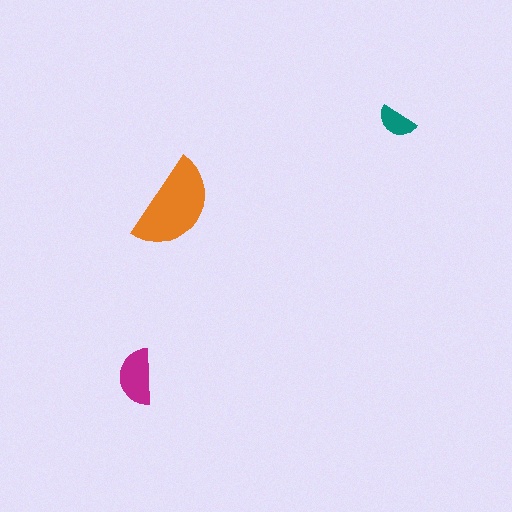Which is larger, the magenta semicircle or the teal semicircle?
The magenta one.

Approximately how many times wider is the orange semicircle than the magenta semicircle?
About 1.5 times wider.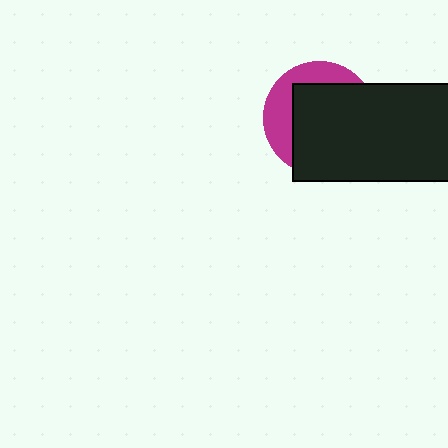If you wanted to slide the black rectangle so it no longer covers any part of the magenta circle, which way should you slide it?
Slide it toward the lower-right — that is the most direct way to separate the two shapes.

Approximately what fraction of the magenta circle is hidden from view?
Roughly 68% of the magenta circle is hidden behind the black rectangle.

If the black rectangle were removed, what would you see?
You would see the complete magenta circle.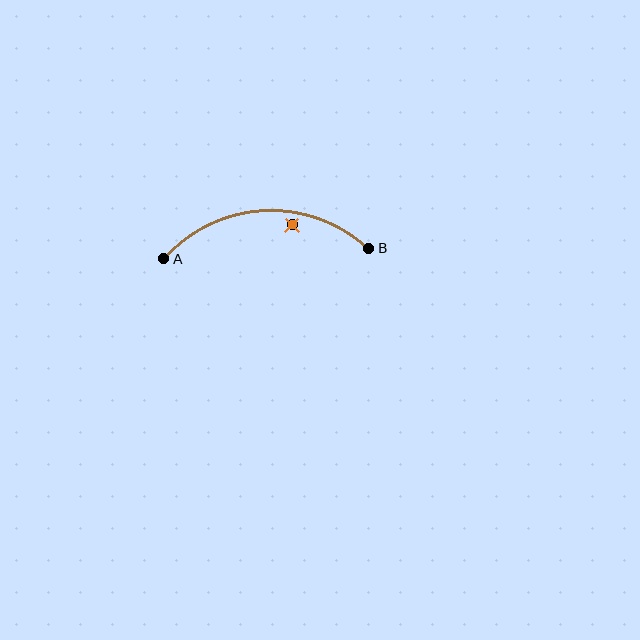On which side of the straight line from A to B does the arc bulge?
The arc bulges above the straight line connecting A and B.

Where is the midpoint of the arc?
The arc midpoint is the point on the curve farthest from the straight line joining A and B. It sits above that line.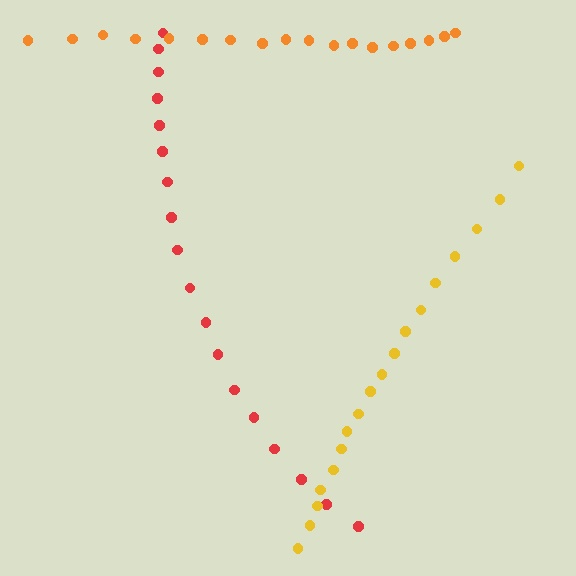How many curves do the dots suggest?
There are 3 distinct paths.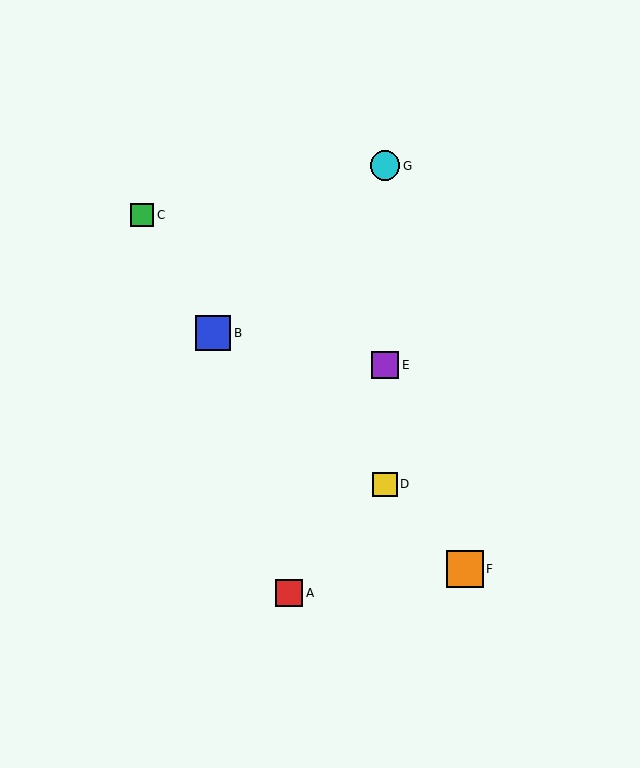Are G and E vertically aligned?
Yes, both are at x≈385.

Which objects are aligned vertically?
Objects D, E, G are aligned vertically.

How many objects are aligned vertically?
3 objects (D, E, G) are aligned vertically.